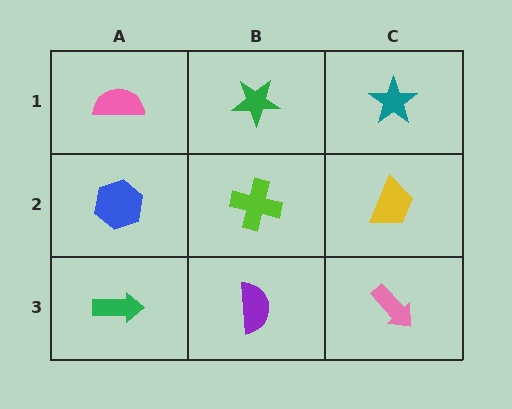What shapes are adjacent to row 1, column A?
A blue hexagon (row 2, column A), a green star (row 1, column B).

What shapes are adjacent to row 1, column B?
A lime cross (row 2, column B), a pink semicircle (row 1, column A), a teal star (row 1, column C).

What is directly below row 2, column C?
A pink arrow.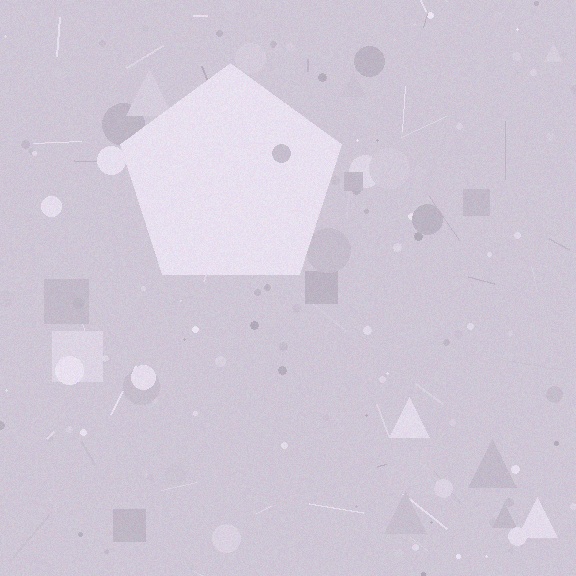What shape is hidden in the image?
A pentagon is hidden in the image.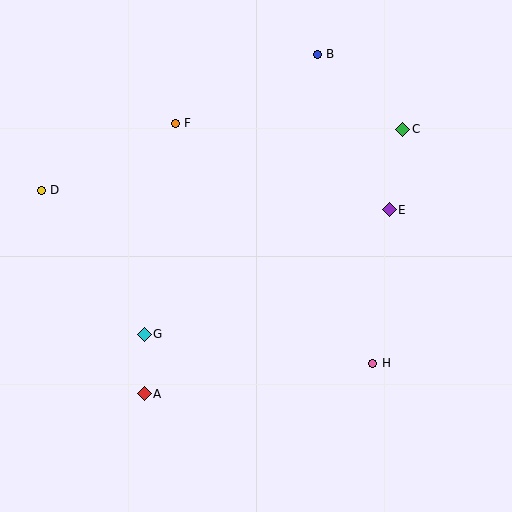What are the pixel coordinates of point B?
Point B is at (317, 54).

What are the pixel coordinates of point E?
Point E is at (389, 210).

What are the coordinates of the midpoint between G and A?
The midpoint between G and A is at (144, 364).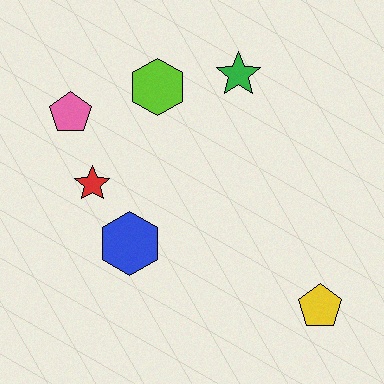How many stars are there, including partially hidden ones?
There are 2 stars.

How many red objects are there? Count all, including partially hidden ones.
There is 1 red object.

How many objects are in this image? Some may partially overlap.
There are 6 objects.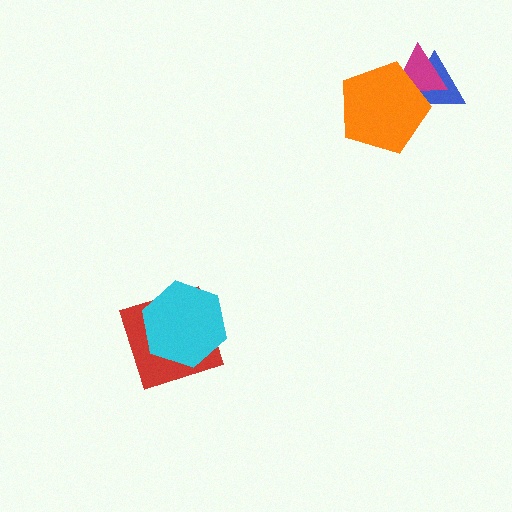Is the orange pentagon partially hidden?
No, no other shape covers it.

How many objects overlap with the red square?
1 object overlaps with the red square.